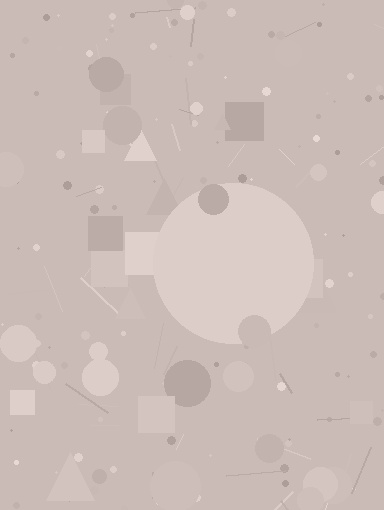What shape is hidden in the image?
A circle is hidden in the image.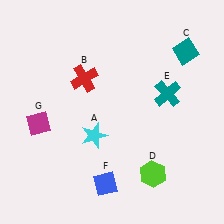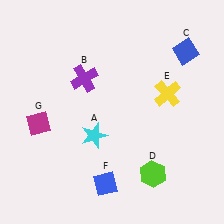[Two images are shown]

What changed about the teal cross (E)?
In Image 1, E is teal. In Image 2, it changed to yellow.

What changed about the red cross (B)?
In Image 1, B is red. In Image 2, it changed to purple.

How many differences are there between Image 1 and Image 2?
There are 3 differences between the two images.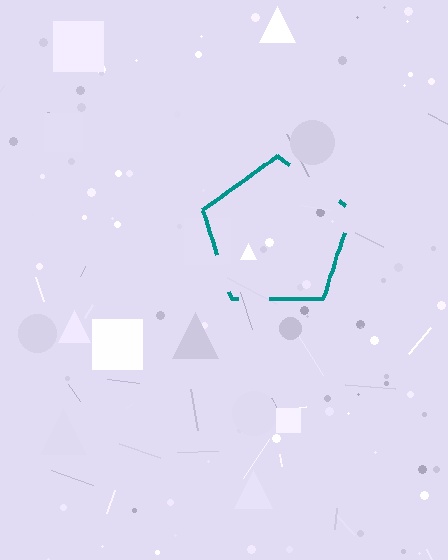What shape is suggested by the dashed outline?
The dashed outline suggests a pentagon.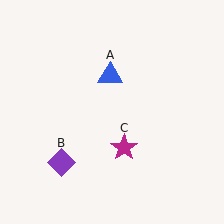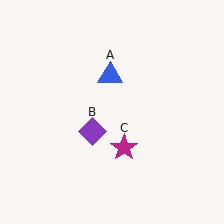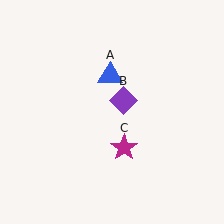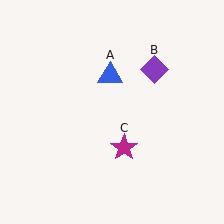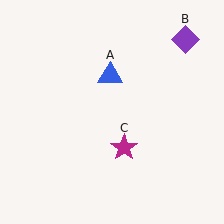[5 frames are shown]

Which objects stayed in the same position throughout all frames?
Blue triangle (object A) and magenta star (object C) remained stationary.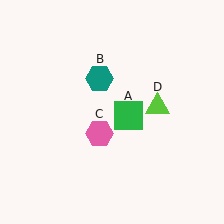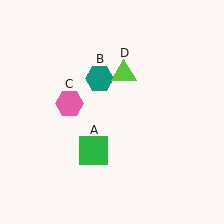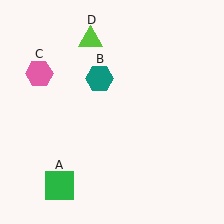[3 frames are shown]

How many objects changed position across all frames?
3 objects changed position: green square (object A), pink hexagon (object C), lime triangle (object D).